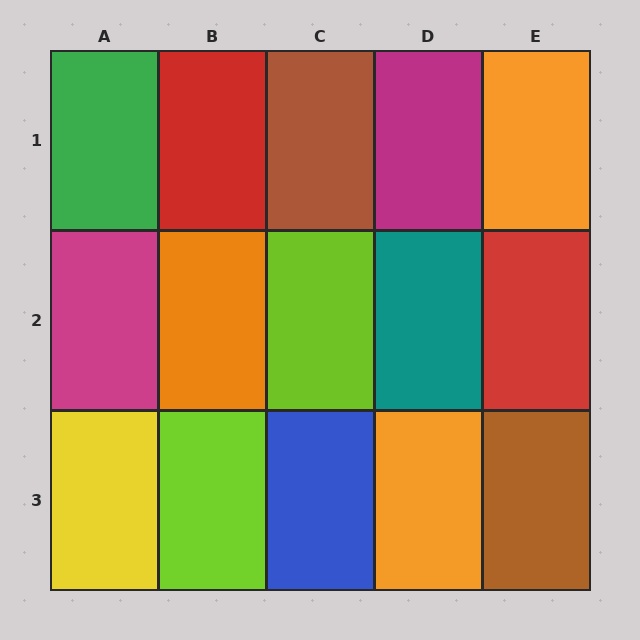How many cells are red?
2 cells are red.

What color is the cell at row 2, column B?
Orange.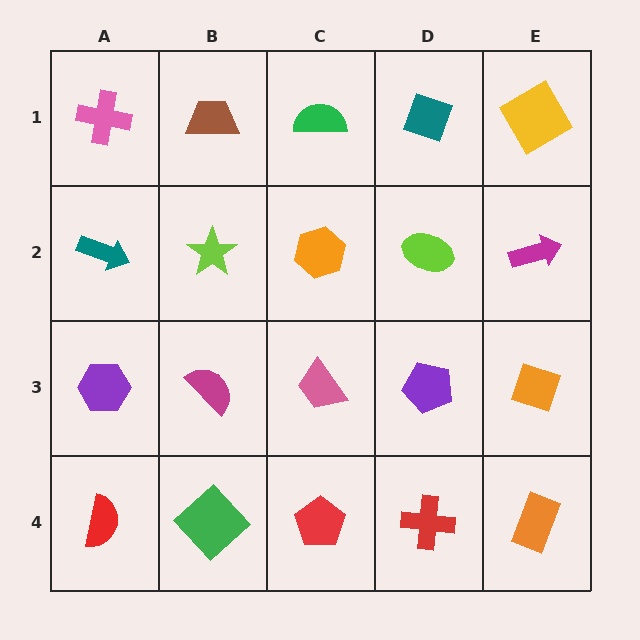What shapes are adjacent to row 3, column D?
A lime ellipse (row 2, column D), a red cross (row 4, column D), a pink trapezoid (row 3, column C), an orange diamond (row 3, column E).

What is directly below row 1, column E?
A magenta arrow.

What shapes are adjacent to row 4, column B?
A magenta semicircle (row 3, column B), a red semicircle (row 4, column A), a red pentagon (row 4, column C).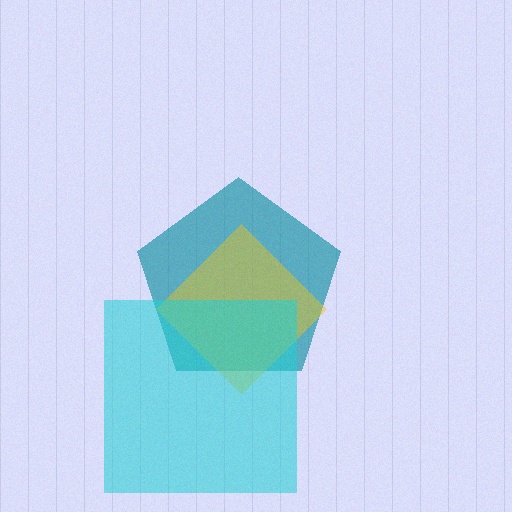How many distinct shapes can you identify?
There are 3 distinct shapes: a teal pentagon, a yellow diamond, a cyan square.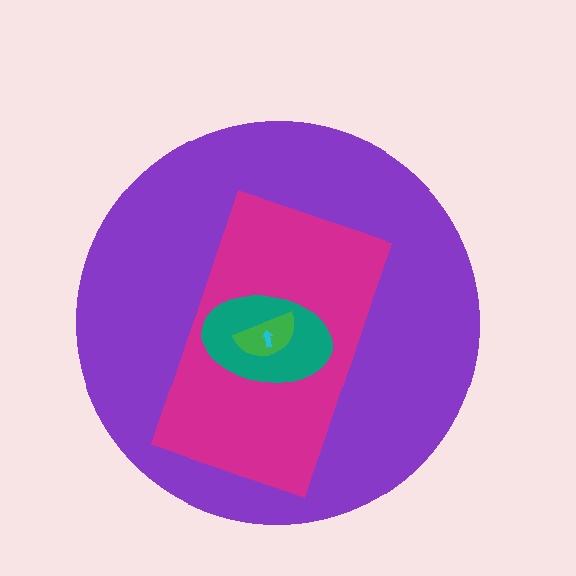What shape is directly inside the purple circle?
The magenta rectangle.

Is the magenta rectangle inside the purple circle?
Yes.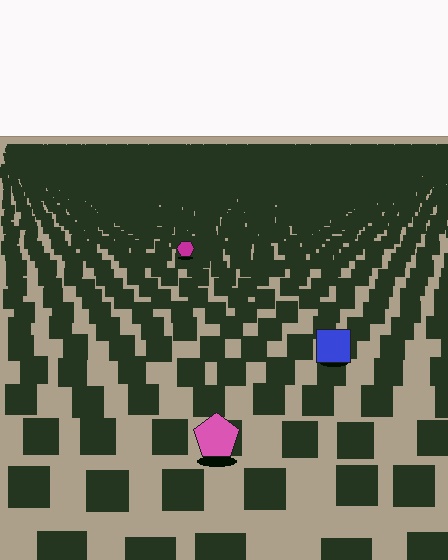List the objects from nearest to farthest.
From nearest to farthest: the pink pentagon, the blue square, the magenta hexagon.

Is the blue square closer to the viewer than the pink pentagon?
No. The pink pentagon is closer — you can tell from the texture gradient: the ground texture is coarser near it.